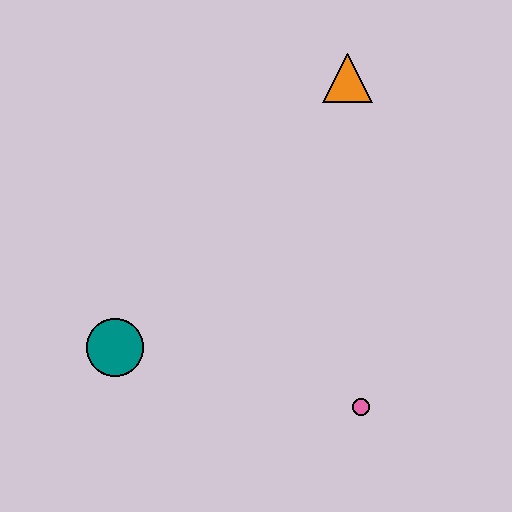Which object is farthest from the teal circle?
The orange triangle is farthest from the teal circle.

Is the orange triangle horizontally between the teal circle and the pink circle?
Yes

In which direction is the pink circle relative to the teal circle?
The pink circle is to the right of the teal circle.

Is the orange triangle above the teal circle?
Yes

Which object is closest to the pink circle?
The teal circle is closest to the pink circle.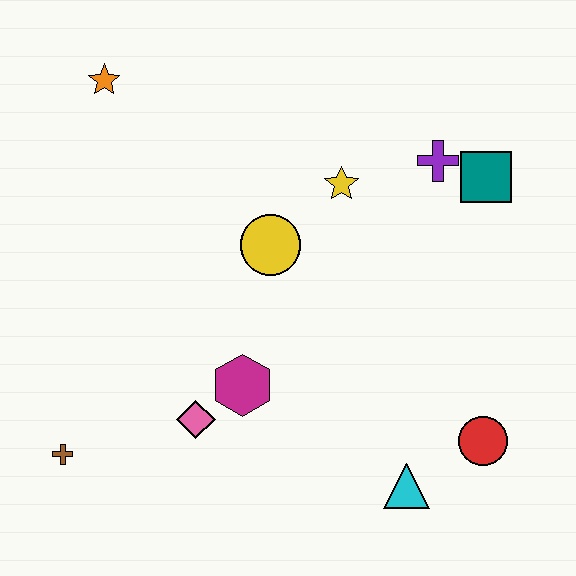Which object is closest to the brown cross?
The pink diamond is closest to the brown cross.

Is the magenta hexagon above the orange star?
No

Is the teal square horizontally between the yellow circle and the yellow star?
No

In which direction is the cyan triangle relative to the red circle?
The cyan triangle is to the left of the red circle.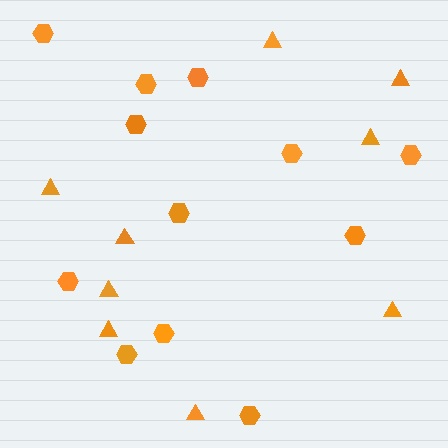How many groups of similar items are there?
There are 2 groups: one group of triangles (9) and one group of hexagons (12).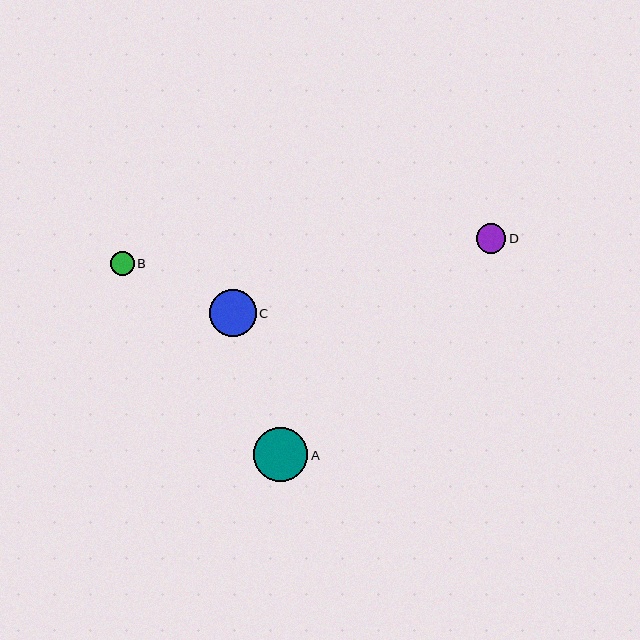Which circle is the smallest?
Circle B is the smallest with a size of approximately 24 pixels.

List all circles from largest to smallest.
From largest to smallest: A, C, D, B.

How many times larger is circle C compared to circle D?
Circle C is approximately 1.6 times the size of circle D.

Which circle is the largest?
Circle A is the largest with a size of approximately 54 pixels.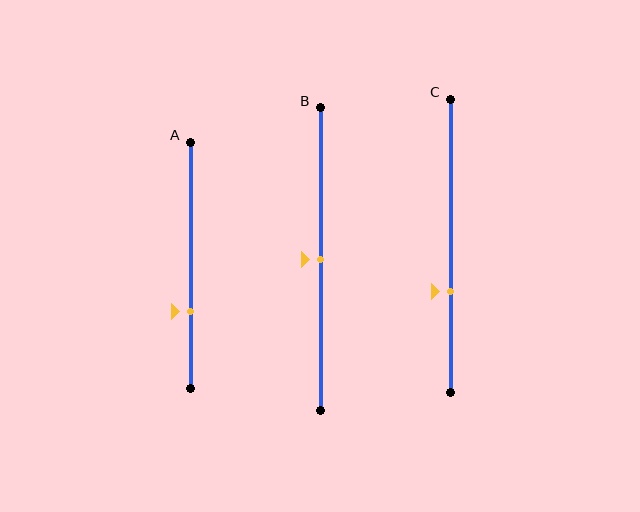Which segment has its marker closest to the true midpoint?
Segment B has its marker closest to the true midpoint.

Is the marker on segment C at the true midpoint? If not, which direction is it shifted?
No, the marker on segment C is shifted downward by about 16% of the segment length.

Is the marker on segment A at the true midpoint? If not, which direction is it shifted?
No, the marker on segment A is shifted downward by about 18% of the segment length.